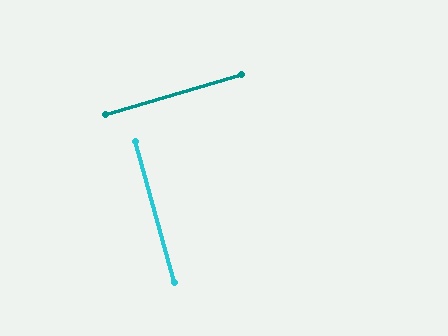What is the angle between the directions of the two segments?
Approximately 89 degrees.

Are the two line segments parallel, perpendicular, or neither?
Perpendicular — they meet at approximately 89°.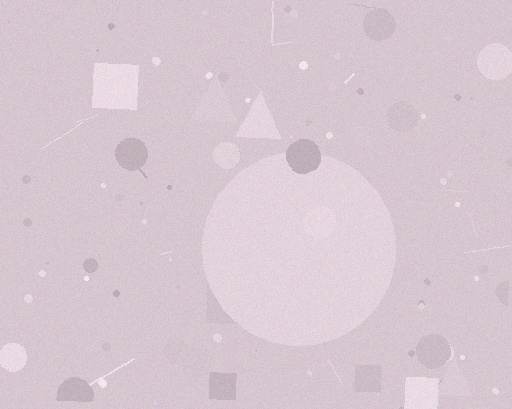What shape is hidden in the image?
A circle is hidden in the image.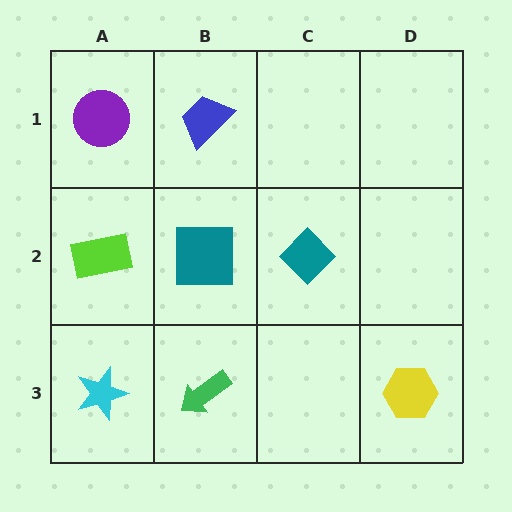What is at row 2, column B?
A teal square.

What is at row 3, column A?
A cyan star.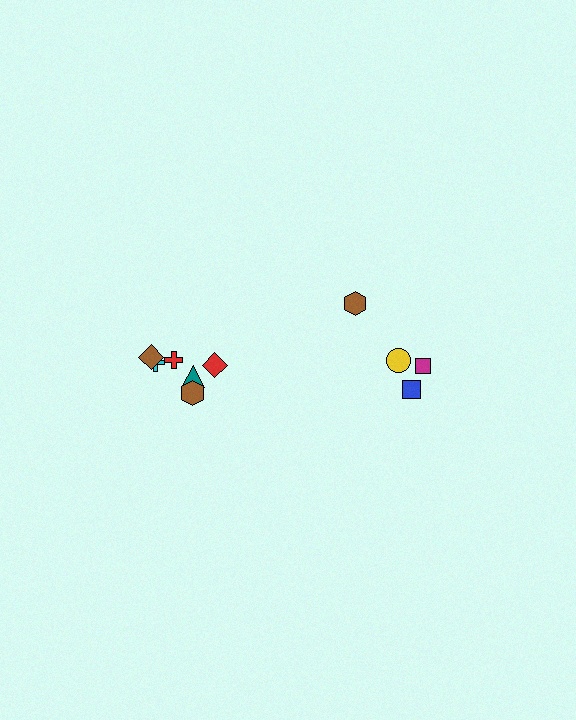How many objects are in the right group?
There are 4 objects.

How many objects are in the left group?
There are 6 objects.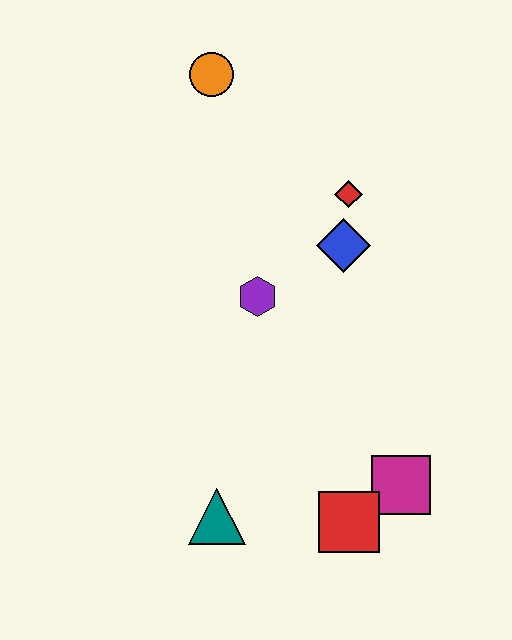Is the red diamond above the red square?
Yes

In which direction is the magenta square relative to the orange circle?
The magenta square is below the orange circle.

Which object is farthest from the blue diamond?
The teal triangle is farthest from the blue diamond.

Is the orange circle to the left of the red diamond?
Yes